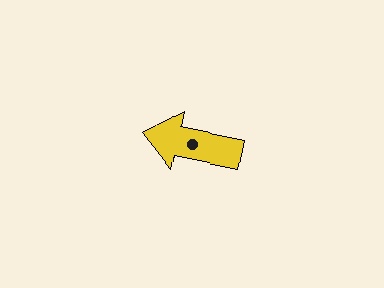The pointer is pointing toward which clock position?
Roughly 9 o'clock.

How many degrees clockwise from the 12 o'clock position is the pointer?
Approximately 281 degrees.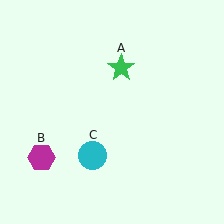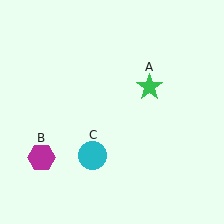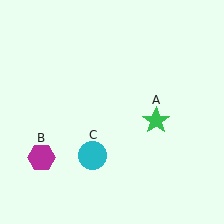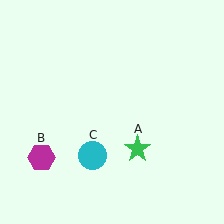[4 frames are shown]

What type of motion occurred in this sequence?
The green star (object A) rotated clockwise around the center of the scene.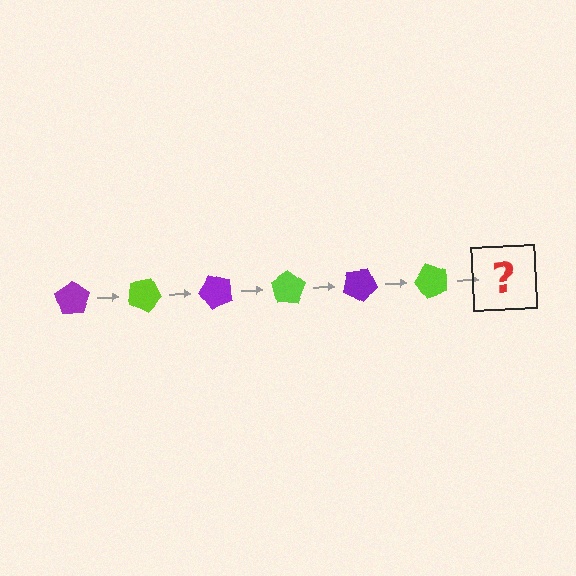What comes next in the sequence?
The next element should be a purple pentagon, rotated 150 degrees from the start.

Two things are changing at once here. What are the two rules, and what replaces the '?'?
The two rules are that it rotates 25 degrees each step and the color cycles through purple and lime. The '?' should be a purple pentagon, rotated 150 degrees from the start.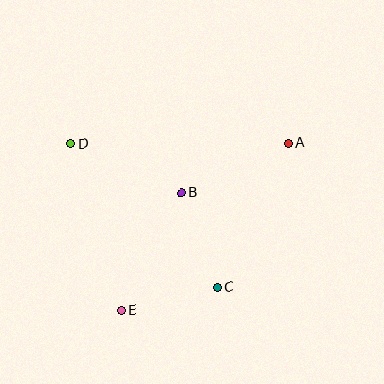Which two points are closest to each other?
Points C and E are closest to each other.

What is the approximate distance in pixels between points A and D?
The distance between A and D is approximately 218 pixels.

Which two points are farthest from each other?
Points A and E are farthest from each other.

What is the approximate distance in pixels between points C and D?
The distance between C and D is approximately 206 pixels.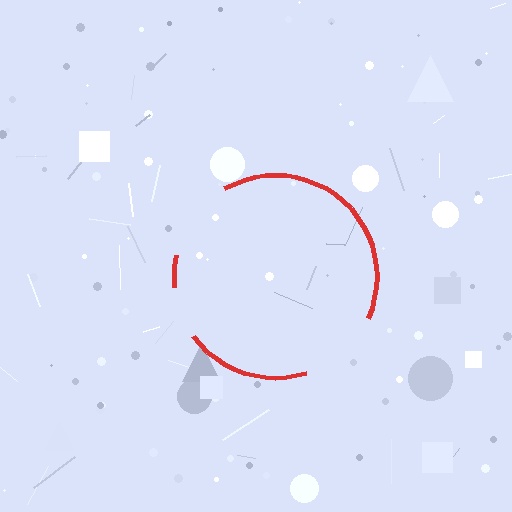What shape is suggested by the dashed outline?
The dashed outline suggests a circle.